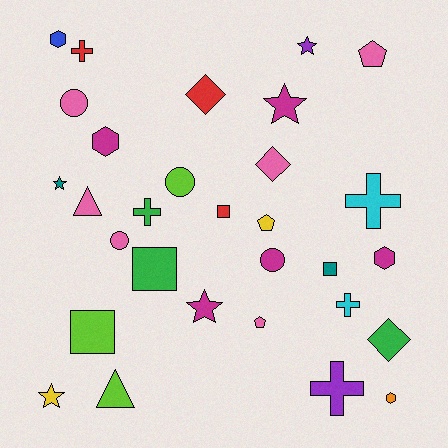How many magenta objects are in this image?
There are 5 magenta objects.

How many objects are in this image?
There are 30 objects.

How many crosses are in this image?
There are 5 crosses.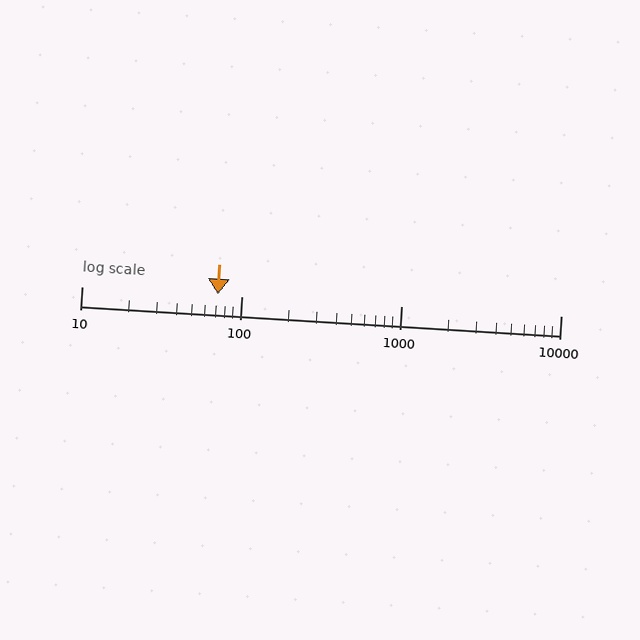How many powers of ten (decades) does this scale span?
The scale spans 3 decades, from 10 to 10000.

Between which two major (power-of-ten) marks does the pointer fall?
The pointer is between 10 and 100.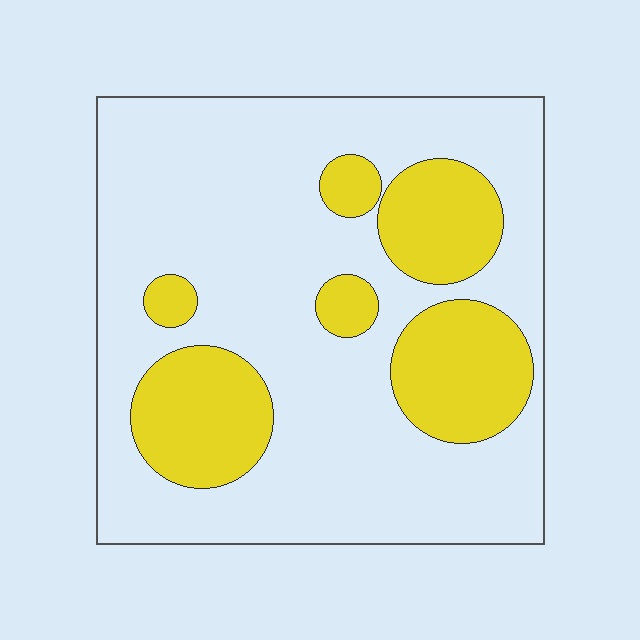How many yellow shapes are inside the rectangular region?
6.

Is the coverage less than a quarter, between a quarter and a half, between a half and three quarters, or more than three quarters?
Between a quarter and a half.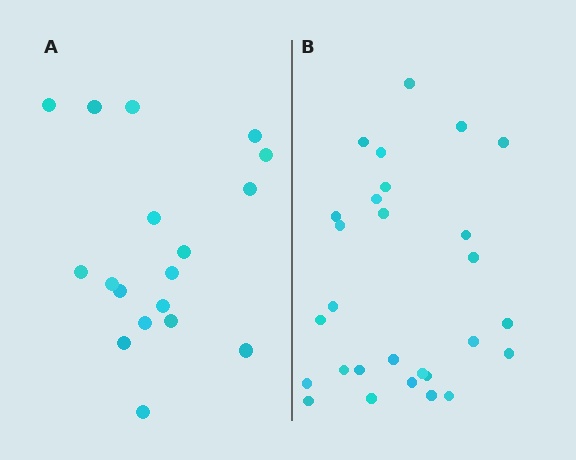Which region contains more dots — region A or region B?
Region B (the right region) has more dots.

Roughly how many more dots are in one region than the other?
Region B has roughly 10 or so more dots than region A.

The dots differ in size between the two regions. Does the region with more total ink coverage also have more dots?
No. Region A has more total ink coverage because its dots are larger, but region B actually contains more individual dots. Total area can be misleading — the number of items is what matters here.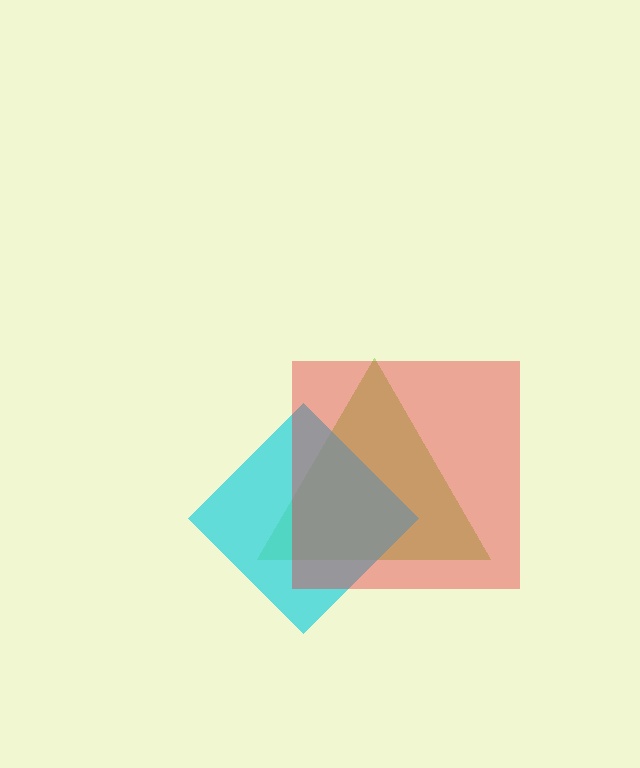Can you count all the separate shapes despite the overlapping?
Yes, there are 3 separate shapes.